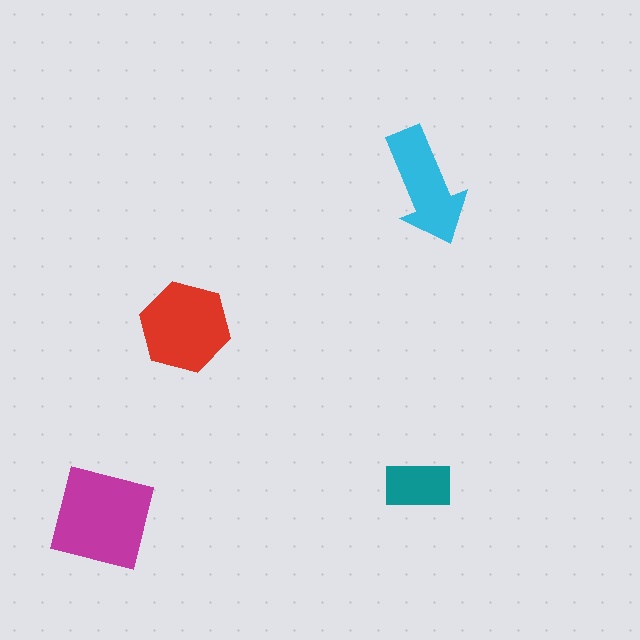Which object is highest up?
The cyan arrow is topmost.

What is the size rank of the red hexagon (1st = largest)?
2nd.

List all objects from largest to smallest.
The magenta square, the red hexagon, the cyan arrow, the teal rectangle.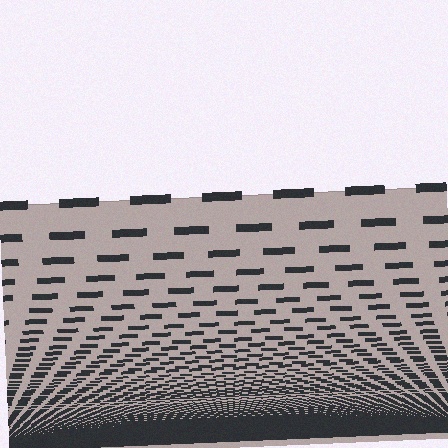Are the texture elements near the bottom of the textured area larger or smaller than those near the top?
Smaller. The gradient is inverted — elements near the bottom are smaller and denser.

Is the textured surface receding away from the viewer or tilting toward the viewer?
The surface appears to tilt toward the viewer. Texture elements get larger and sparser toward the top.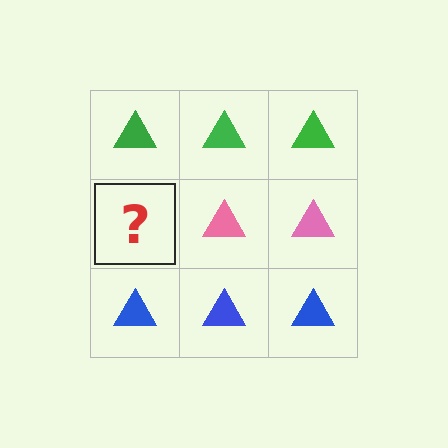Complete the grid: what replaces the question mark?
The question mark should be replaced with a pink triangle.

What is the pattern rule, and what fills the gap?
The rule is that each row has a consistent color. The gap should be filled with a pink triangle.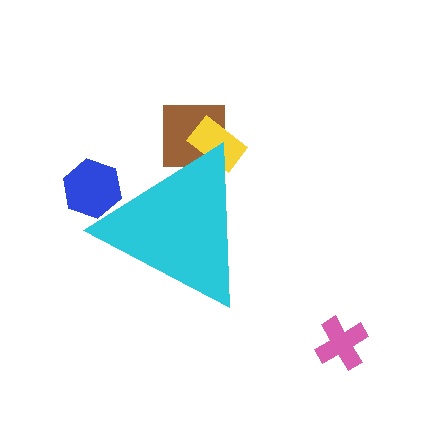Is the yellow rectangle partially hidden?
Yes, the yellow rectangle is partially hidden behind the cyan triangle.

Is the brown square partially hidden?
Yes, the brown square is partially hidden behind the cyan triangle.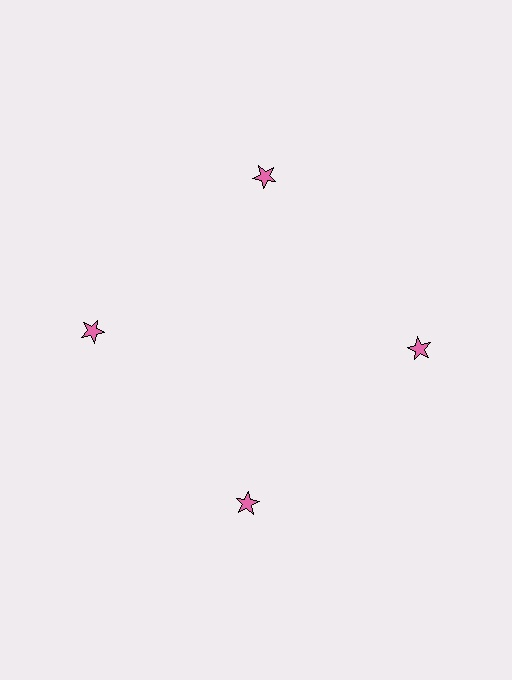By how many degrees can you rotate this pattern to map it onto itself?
The pattern maps onto itself every 90 degrees of rotation.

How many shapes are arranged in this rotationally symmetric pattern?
There are 4 shapes, arranged in 4 groups of 1.